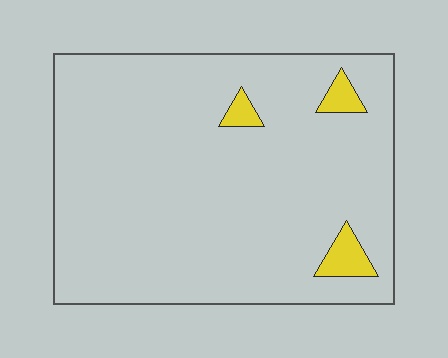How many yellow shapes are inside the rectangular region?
3.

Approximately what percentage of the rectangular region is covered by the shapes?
Approximately 5%.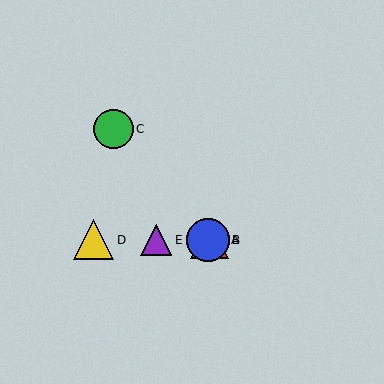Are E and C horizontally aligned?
No, E is at y≈240 and C is at y≈129.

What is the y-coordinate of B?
Object B is at y≈240.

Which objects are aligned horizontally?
Objects A, B, D, E are aligned horizontally.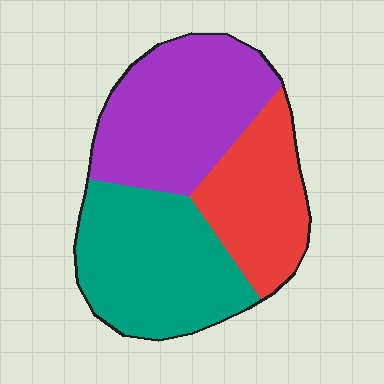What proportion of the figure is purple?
Purple takes up about three eighths (3/8) of the figure.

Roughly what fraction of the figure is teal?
Teal takes up about three eighths (3/8) of the figure.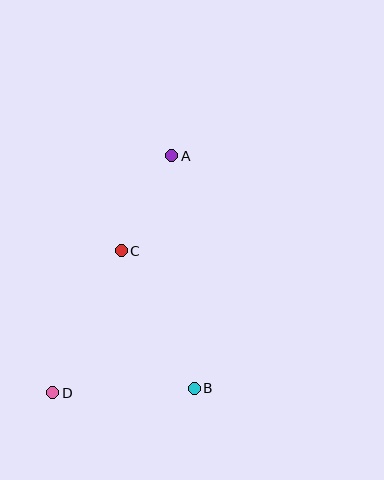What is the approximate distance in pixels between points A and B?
The distance between A and B is approximately 233 pixels.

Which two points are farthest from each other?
Points A and D are farthest from each other.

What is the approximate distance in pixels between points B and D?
The distance between B and D is approximately 142 pixels.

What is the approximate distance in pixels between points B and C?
The distance between B and C is approximately 156 pixels.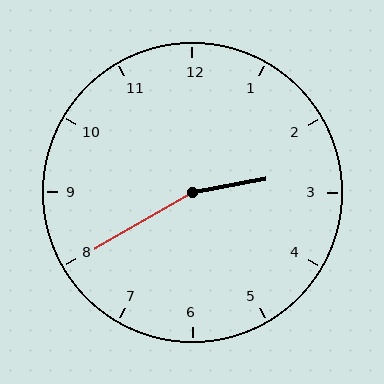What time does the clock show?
2:40.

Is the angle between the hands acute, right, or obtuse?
It is obtuse.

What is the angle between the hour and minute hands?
Approximately 160 degrees.